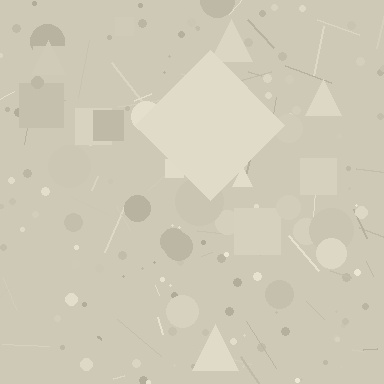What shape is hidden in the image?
A diamond is hidden in the image.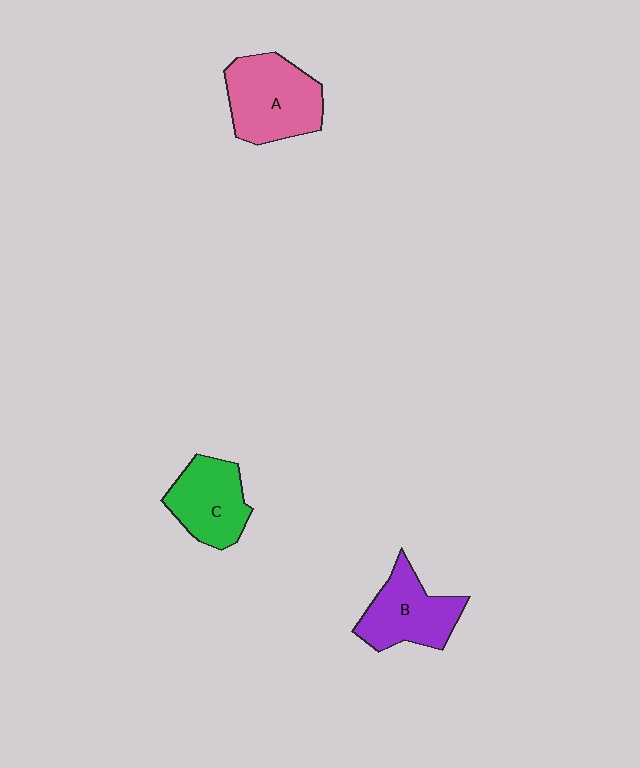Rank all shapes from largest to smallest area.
From largest to smallest: A (pink), B (purple), C (green).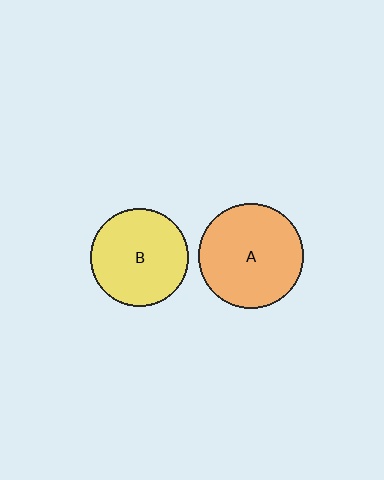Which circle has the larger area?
Circle A (orange).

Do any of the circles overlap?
No, none of the circles overlap.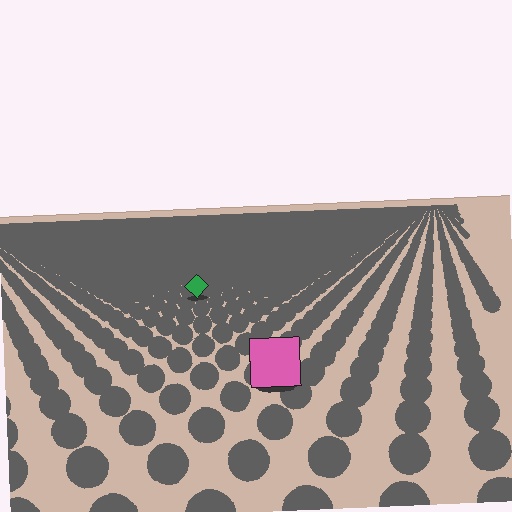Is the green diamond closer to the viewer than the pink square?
No. The pink square is closer — you can tell from the texture gradient: the ground texture is coarser near it.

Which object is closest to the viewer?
The pink square is closest. The texture marks near it are larger and more spread out.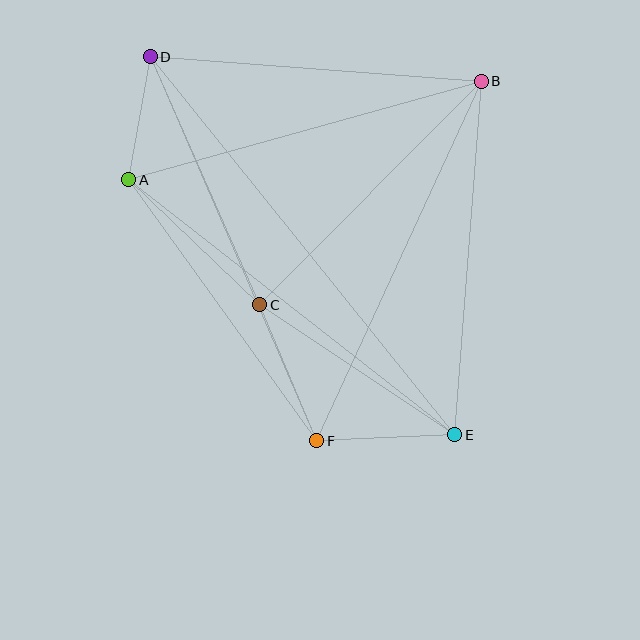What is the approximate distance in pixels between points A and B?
The distance between A and B is approximately 366 pixels.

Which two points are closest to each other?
Points A and D are closest to each other.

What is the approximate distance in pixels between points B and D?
The distance between B and D is approximately 332 pixels.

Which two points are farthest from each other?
Points D and E are farthest from each other.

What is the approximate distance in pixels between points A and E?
The distance between A and E is approximately 414 pixels.